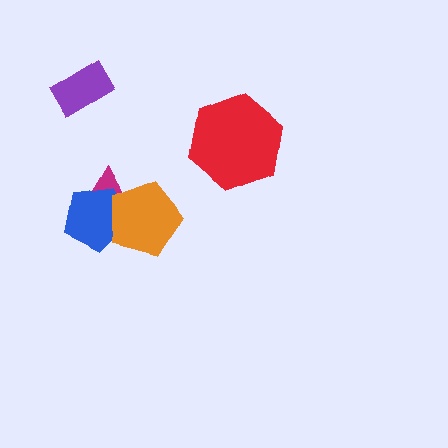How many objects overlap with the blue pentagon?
2 objects overlap with the blue pentagon.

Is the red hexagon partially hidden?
No, no other shape covers it.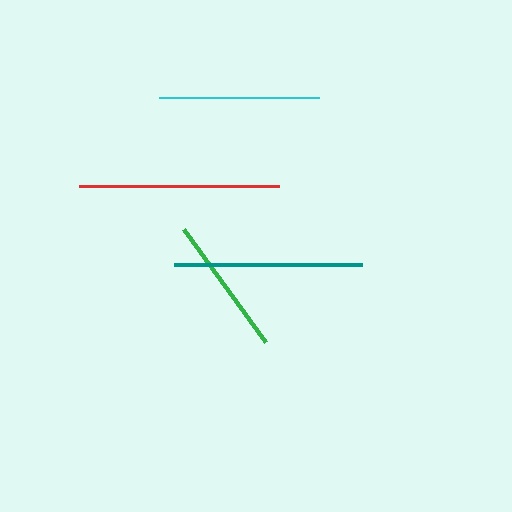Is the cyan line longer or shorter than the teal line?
The teal line is longer than the cyan line.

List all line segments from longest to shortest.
From longest to shortest: red, teal, cyan, green.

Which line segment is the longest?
The red line is the longest at approximately 200 pixels.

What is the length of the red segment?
The red segment is approximately 200 pixels long.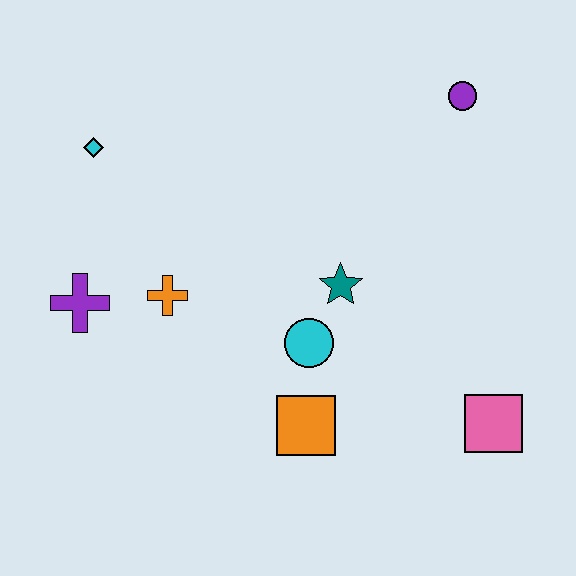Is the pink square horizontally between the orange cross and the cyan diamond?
No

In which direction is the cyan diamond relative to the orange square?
The cyan diamond is above the orange square.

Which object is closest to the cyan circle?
The teal star is closest to the cyan circle.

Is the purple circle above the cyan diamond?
Yes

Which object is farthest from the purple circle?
The purple cross is farthest from the purple circle.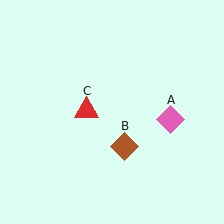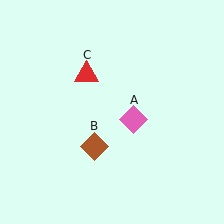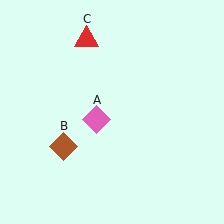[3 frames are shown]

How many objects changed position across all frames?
3 objects changed position: pink diamond (object A), brown diamond (object B), red triangle (object C).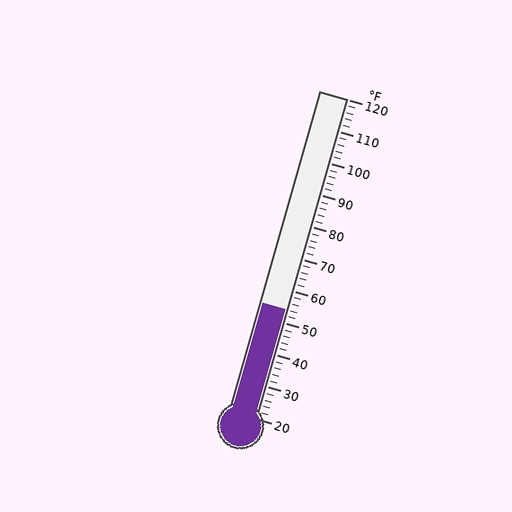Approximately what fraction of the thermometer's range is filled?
The thermometer is filled to approximately 35% of its range.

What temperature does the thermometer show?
The thermometer shows approximately 54°F.